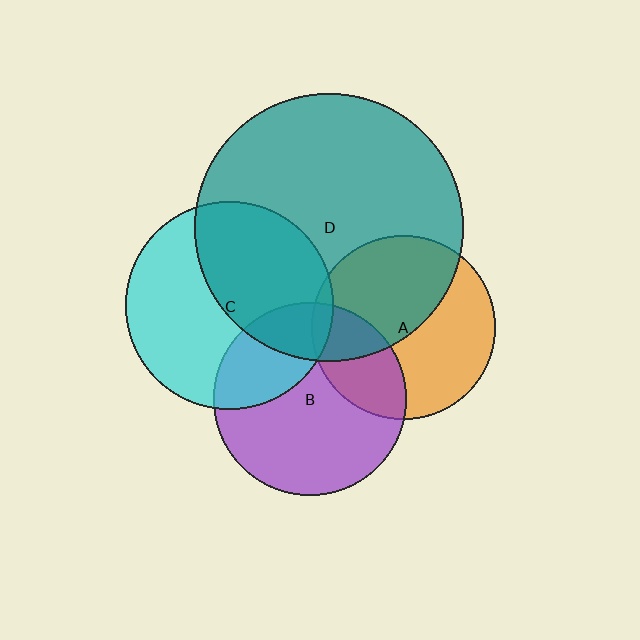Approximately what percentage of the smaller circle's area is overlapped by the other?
Approximately 5%.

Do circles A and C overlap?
Yes.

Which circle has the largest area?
Circle D (teal).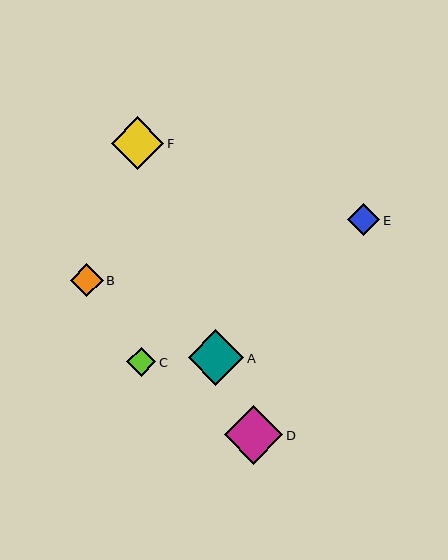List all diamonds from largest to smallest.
From largest to smallest: D, A, F, B, E, C.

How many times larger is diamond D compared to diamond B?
Diamond D is approximately 1.8 times the size of diamond B.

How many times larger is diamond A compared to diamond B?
Diamond A is approximately 1.7 times the size of diamond B.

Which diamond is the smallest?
Diamond C is the smallest with a size of approximately 29 pixels.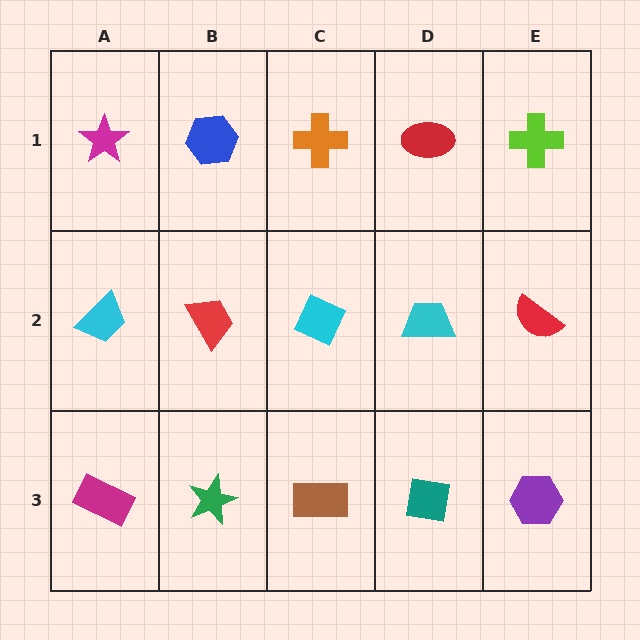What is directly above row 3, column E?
A red semicircle.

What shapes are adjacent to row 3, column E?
A red semicircle (row 2, column E), a teal square (row 3, column D).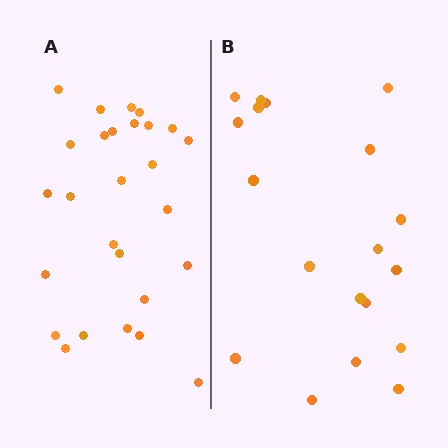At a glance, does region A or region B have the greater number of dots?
Region A (the left region) has more dots.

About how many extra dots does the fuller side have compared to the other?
Region A has roughly 8 or so more dots than region B.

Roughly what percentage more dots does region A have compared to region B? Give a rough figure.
About 40% more.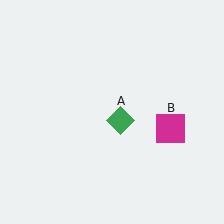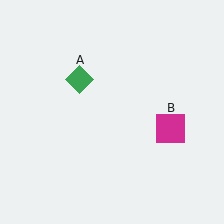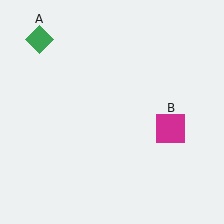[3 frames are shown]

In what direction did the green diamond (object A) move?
The green diamond (object A) moved up and to the left.